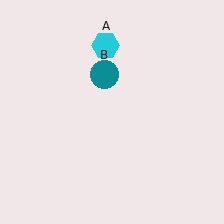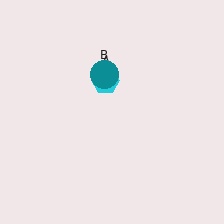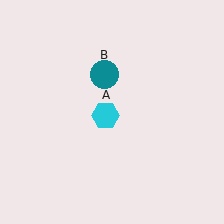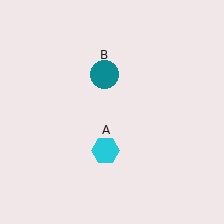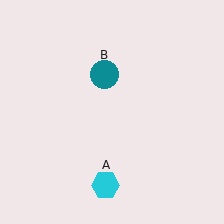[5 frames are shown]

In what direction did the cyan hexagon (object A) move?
The cyan hexagon (object A) moved down.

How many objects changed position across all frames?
1 object changed position: cyan hexagon (object A).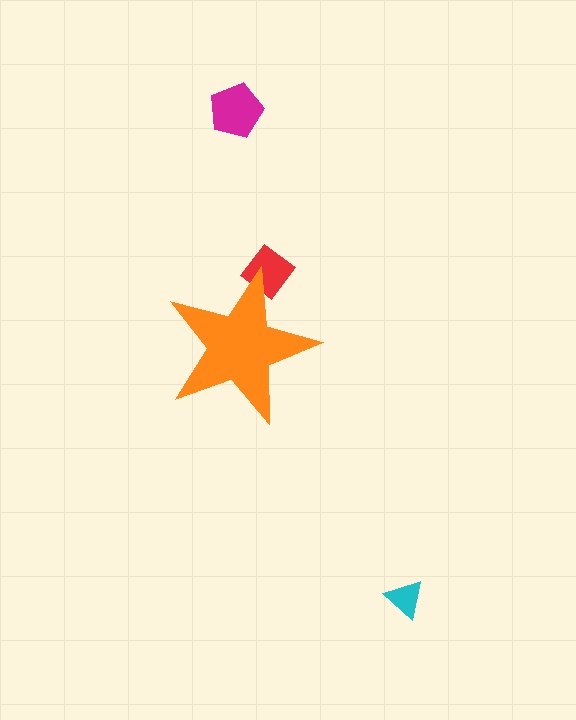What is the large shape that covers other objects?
An orange star.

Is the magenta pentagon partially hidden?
No, the magenta pentagon is fully visible.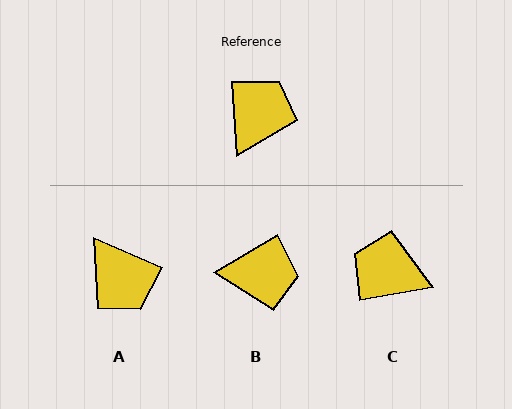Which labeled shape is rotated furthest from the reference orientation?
A, about 117 degrees away.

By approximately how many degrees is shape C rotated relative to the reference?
Approximately 96 degrees counter-clockwise.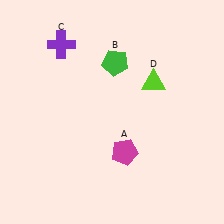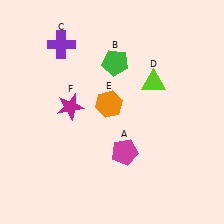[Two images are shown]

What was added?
An orange hexagon (E), a magenta star (F) were added in Image 2.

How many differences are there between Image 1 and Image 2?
There are 2 differences between the two images.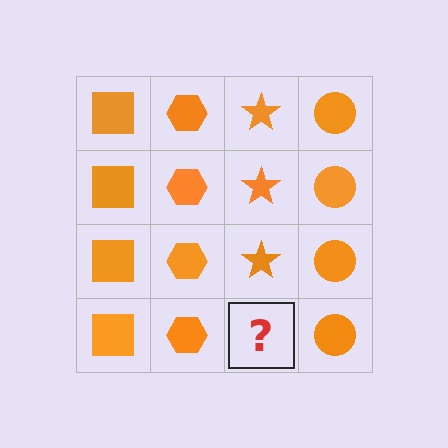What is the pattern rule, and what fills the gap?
The rule is that each column has a consistent shape. The gap should be filled with an orange star.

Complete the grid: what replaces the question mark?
The question mark should be replaced with an orange star.